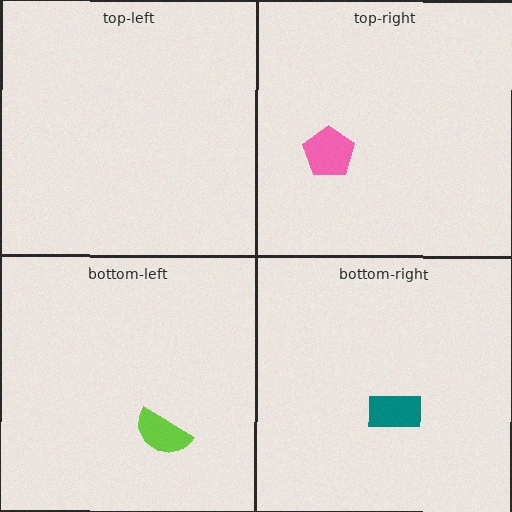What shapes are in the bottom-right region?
The teal rectangle.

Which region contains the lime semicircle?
The bottom-left region.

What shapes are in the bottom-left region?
The lime semicircle.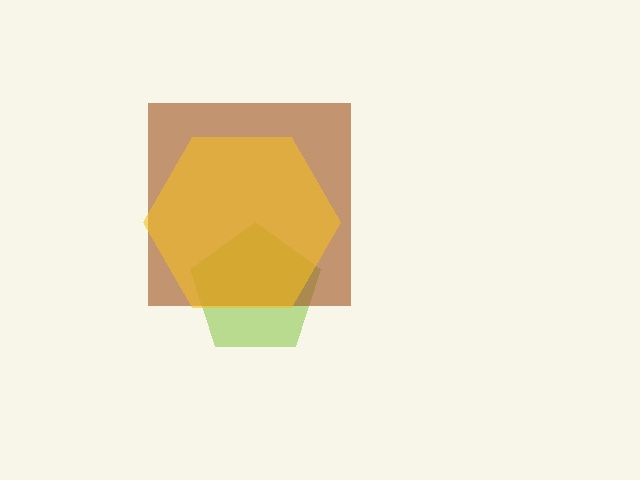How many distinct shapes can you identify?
There are 3 distinct shapes: a lime pentagon, a brown square, a yellow hexagon.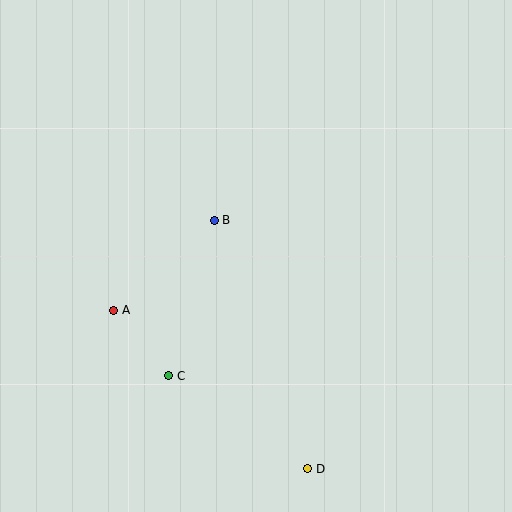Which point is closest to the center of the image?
Point B at (214, 220) is closest to the center.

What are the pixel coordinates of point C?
Point C is at (169, 376).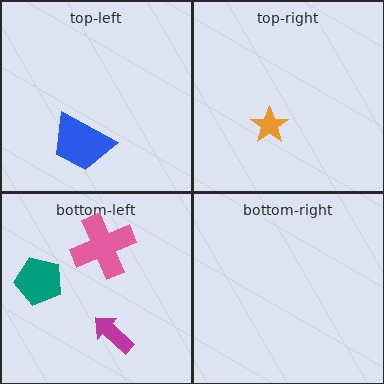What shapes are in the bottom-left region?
The pink cross, the teal pentagon, the magenta arrow.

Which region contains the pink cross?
The bottom-left region.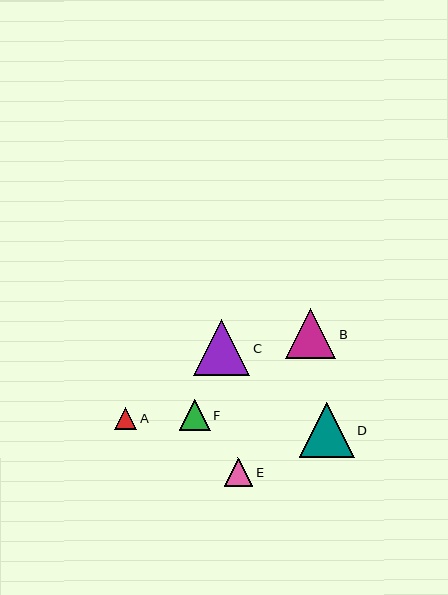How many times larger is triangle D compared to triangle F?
Triangle D is approximately 1.8 times the size of triangle F.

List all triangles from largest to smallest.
From largest to smallest: C, D, B, F, E, A.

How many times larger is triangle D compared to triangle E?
Triangle D is approximately 1.9 times the size of triangle E.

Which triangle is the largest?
Triangle C is the largest with a size of approximately 56 pixels.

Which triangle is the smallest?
Triangle A is the smallest with a size of approximately 22 pixels.